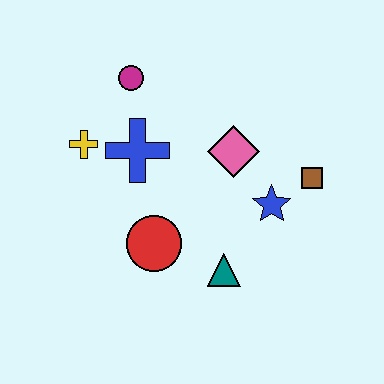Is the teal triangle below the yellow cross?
Yes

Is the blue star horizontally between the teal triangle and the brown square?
Yes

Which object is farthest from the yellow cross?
The brown square is farthest from the yellow cross.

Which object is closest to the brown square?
The blue star is closest to the brown square.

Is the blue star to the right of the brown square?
No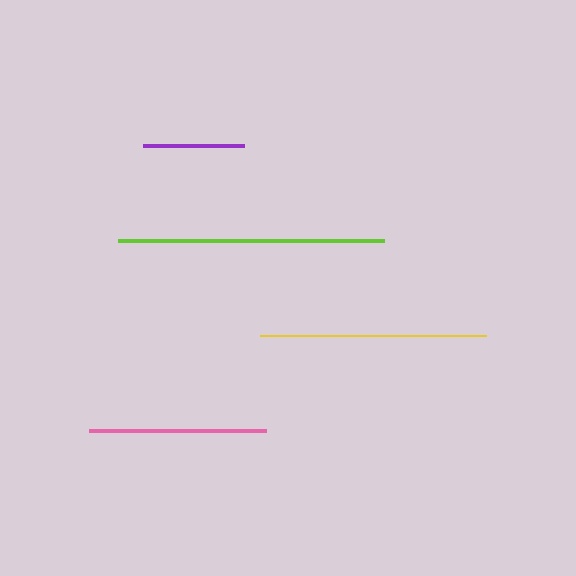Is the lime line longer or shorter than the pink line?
The lime line is longer than the pink line.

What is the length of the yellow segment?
The yellow segment is approximately 226 pixels long.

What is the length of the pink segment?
The pink segment is approximately 177 pixels long.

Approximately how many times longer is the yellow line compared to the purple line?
The yellow line is approximately 2.2 times the length of the purple line.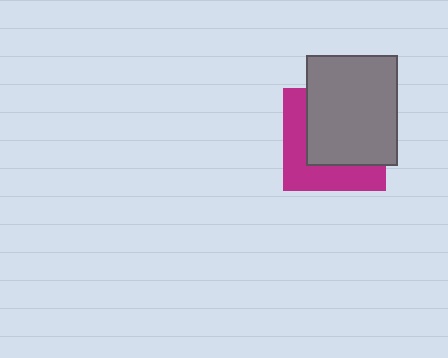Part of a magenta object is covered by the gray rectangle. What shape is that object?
It is a square.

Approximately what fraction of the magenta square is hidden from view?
Roughly 59% of the magenta square is hidden behind the gray rectangle.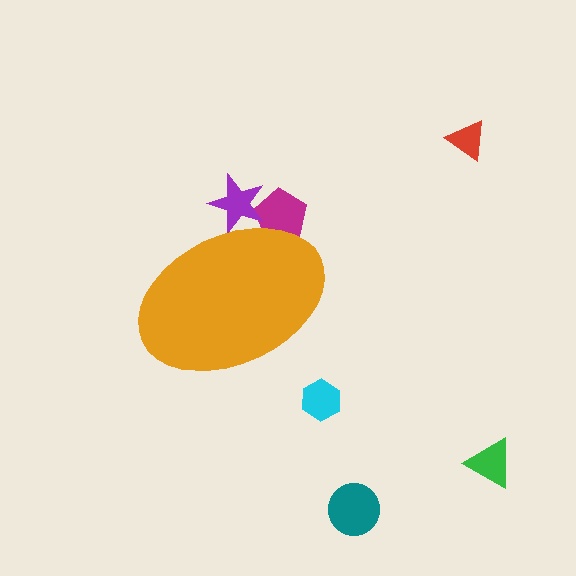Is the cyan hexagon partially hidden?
No, the cyan hexagon is fully visible.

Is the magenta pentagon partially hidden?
Yes, the magenta pentagon is partially hidden behind the orange ellipse.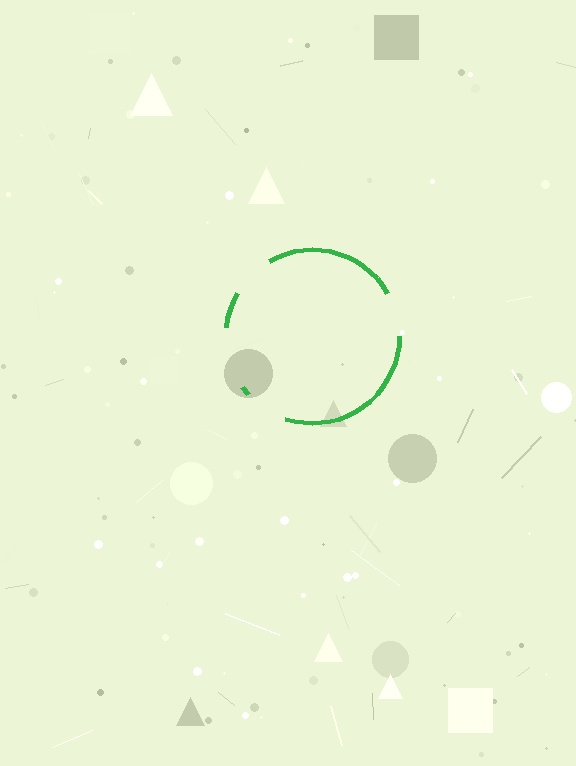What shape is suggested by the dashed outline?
The dashed outline suggests a circle.